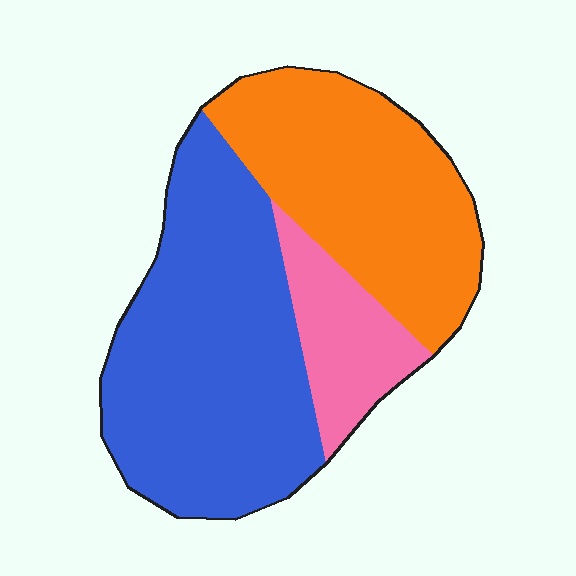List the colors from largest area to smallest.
From largest to smallest: blue, orange, pink.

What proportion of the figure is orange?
Orange takes up about three eighths (3/8) of the figure.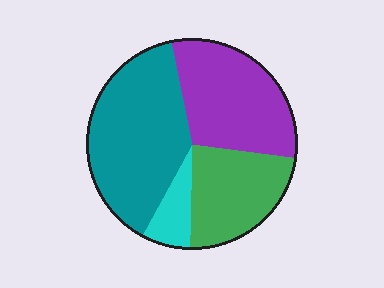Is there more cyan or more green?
Green.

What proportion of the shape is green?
Green takes up about one quarter (1/4) of the shape.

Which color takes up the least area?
Cyan, at roughly 10%.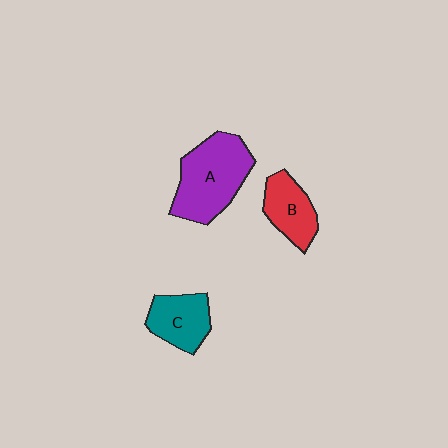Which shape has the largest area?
Shape A (purple).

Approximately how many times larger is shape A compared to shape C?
Approximately 1.7 times.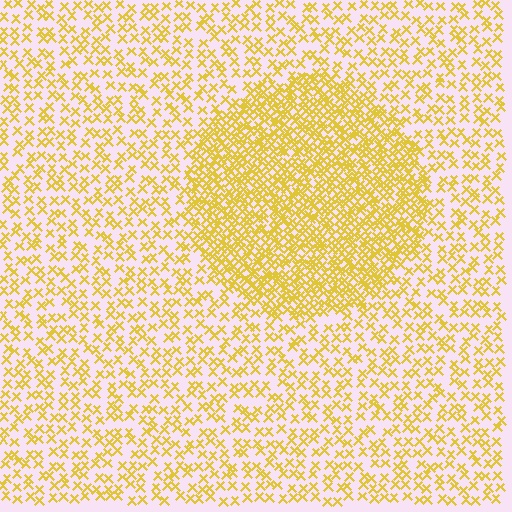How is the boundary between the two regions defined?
The boundary is defined by a change in element density (approximately 2.4x ratio). All elements are the same color, size, and shape.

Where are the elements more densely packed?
The elements are more densely packed inside the circle boundary.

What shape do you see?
I see a circle.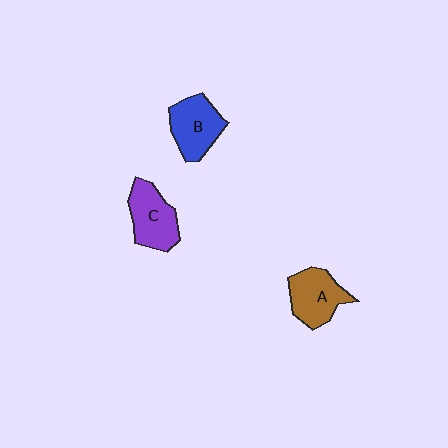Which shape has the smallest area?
Shape A (brown).